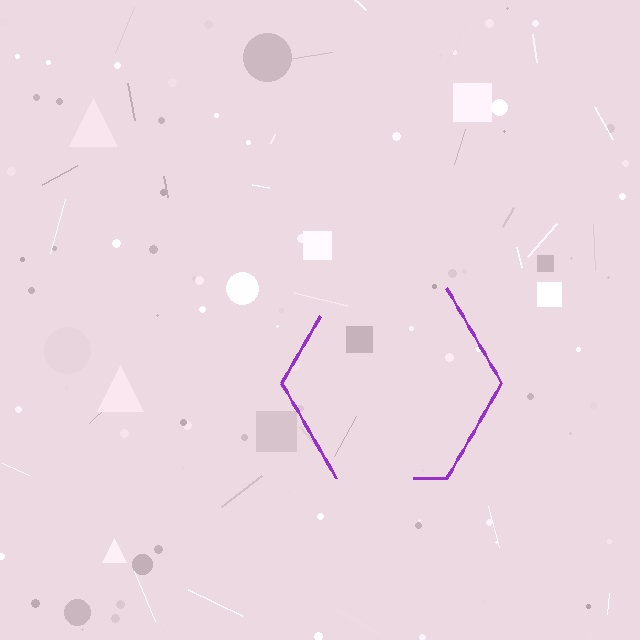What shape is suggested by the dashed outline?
The dashed outline suggests a hexagon.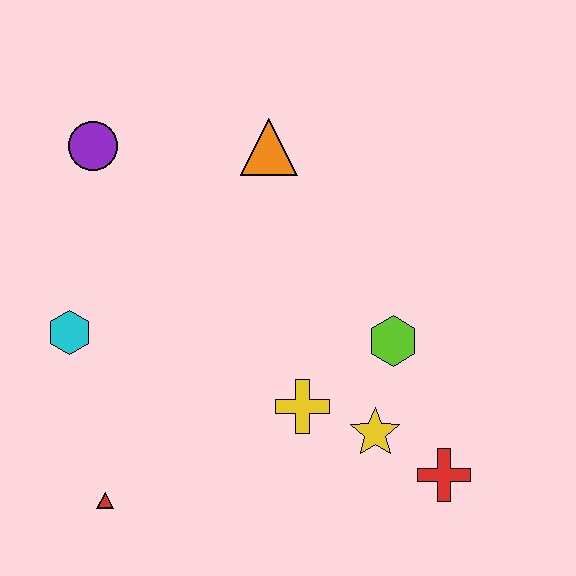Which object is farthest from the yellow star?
The purple circle is farthest from the yellow star.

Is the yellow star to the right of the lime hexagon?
No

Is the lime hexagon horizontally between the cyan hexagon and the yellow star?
No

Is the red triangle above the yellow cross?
No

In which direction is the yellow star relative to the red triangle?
The yellow star is to the right of the red triangle.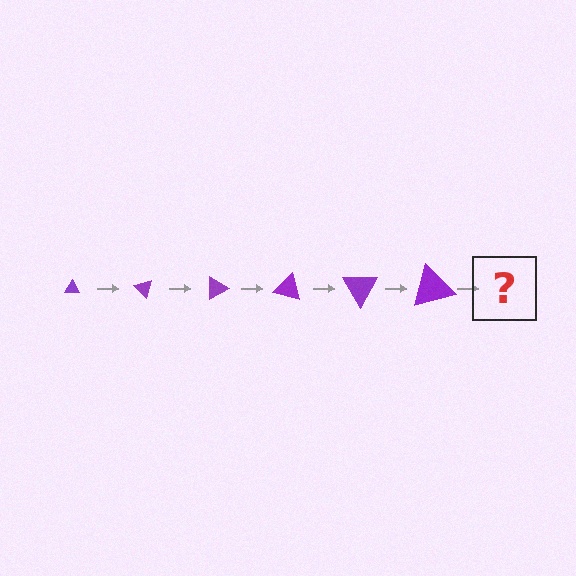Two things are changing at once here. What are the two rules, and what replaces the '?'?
The two rules are that the triangle grows larger each step and it rotates 45 degrees each step. The '?' should be a triangle, larger than the previous one and rotated 270 degrees from the start.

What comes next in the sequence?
The next element should be a triangle, larger than the previous one and rotated 270 degrees from the start.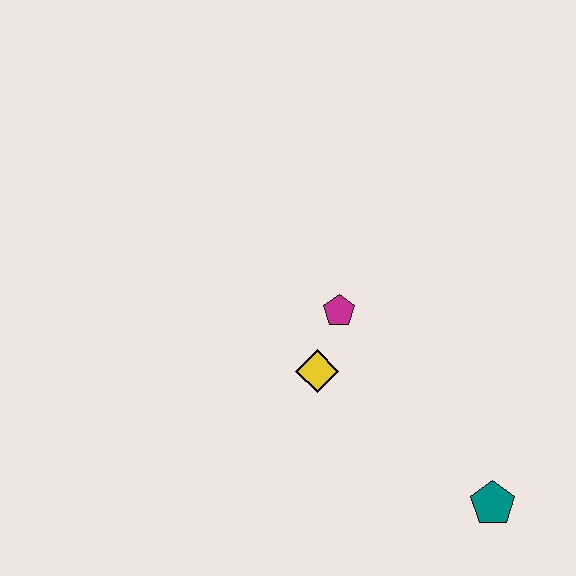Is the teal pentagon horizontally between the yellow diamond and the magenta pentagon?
No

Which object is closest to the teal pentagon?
The yellow diamond is closest to the teal pentagon.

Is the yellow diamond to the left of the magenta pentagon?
Yes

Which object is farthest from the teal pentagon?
The magenta pentagon is farthest from the teal pentagon.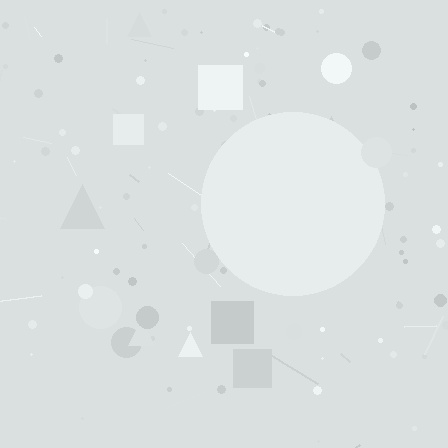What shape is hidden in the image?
A circle is hidden in the image.